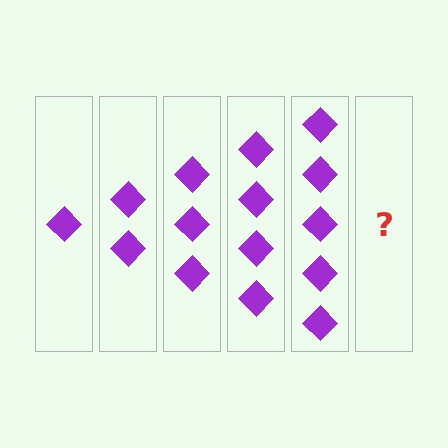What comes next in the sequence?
The next element should be 6 diamonds.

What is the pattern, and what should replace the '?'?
The pattern is that each step adds one more diamond. The '?' should be 6 diamonds.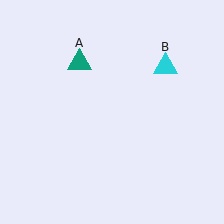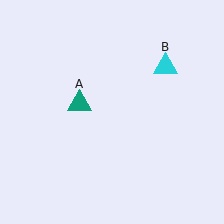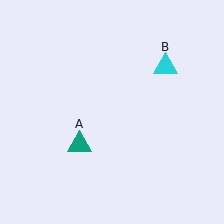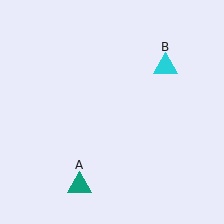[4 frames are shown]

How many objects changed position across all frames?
1 object changed position: teal triangle (object A).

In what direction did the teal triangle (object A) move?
The teal triangle (object A) moved down.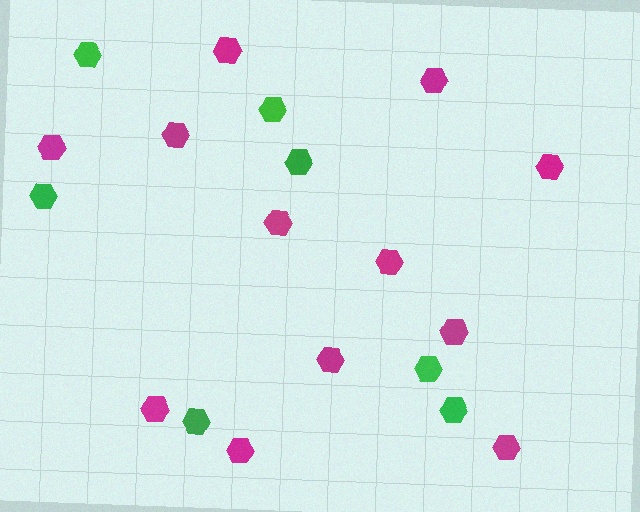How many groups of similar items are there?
There are 2 groups: one group of magenta hexagons (12) and one group of green hexagons (7).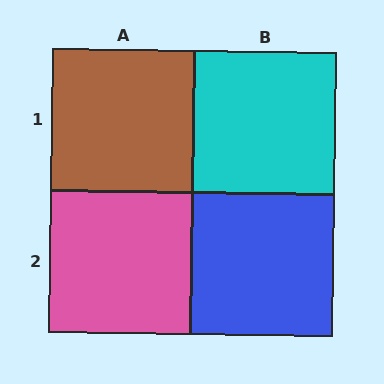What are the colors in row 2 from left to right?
Pink, blue.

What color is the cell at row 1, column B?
Cyan.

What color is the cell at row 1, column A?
Brown.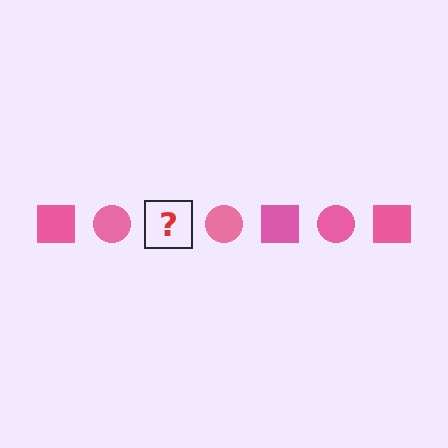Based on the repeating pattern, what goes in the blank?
The blank should be a pink square.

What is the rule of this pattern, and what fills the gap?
The rule is that the pattern cycles through square, circle shapes in pink. The gap should be filled with a pink square.